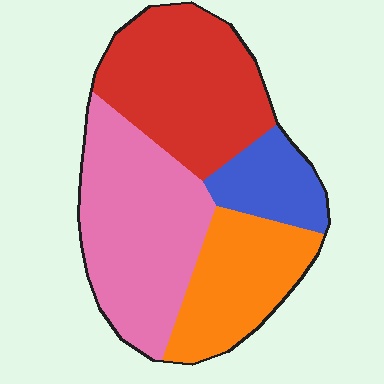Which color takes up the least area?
Blue, at roughly 10%.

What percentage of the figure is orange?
Orange takes up less than a quarter of the figure.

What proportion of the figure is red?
Red covers 31% of the figure.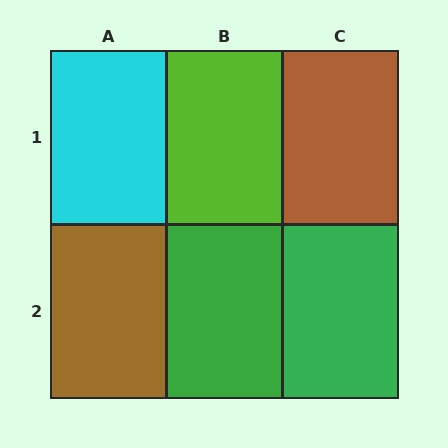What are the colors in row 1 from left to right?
Cyan, lime, brown.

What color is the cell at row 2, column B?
Green.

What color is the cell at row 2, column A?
Brown.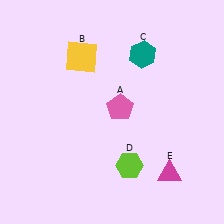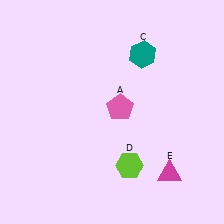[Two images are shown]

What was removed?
The yellow square (B) was removed in Image 2.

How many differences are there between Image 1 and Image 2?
There is 1 difference between the two images.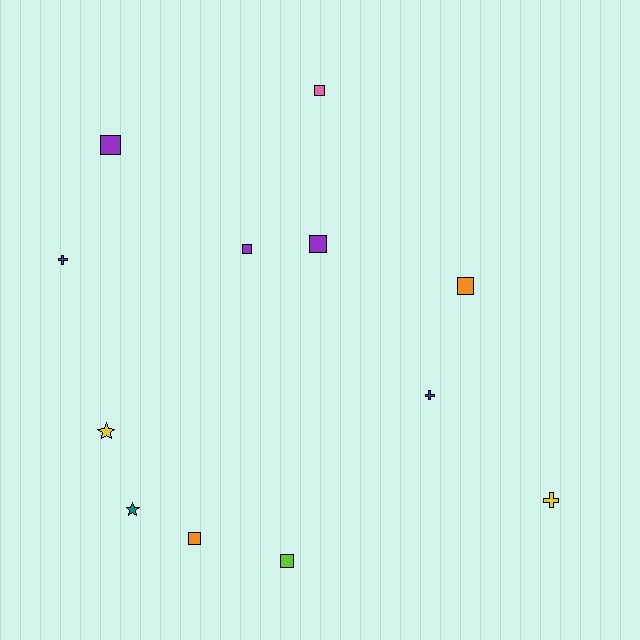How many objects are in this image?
There are 12 objects.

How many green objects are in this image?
There are no green objects.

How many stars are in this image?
There are 2 stars.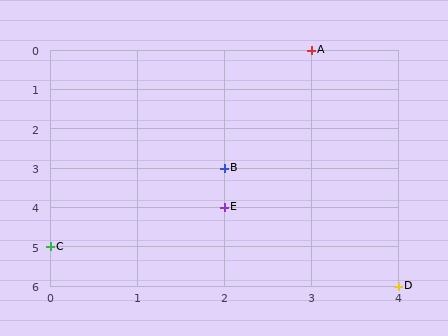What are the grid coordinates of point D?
Point D is at grid coordinates (4, 6).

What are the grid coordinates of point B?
Point B is at grid coordinates (2, 3).